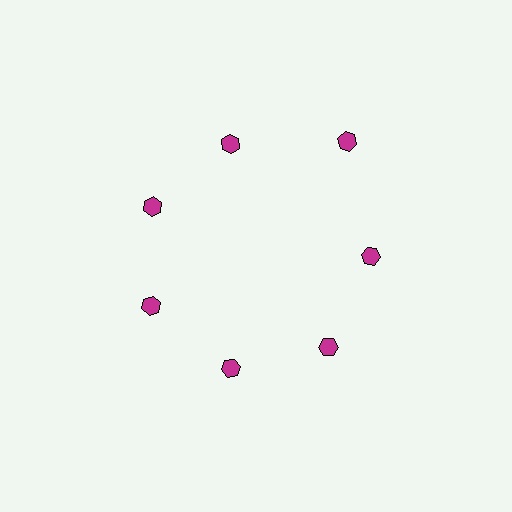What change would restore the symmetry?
The symmetry would be restored by moving it inward, back onto the ring so that all 7 hexagons sit at equal angles and equal distance from the center.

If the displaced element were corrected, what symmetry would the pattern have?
It would have 7-fold rotational symmetry — the pattern would map onto itself every 51 degrees.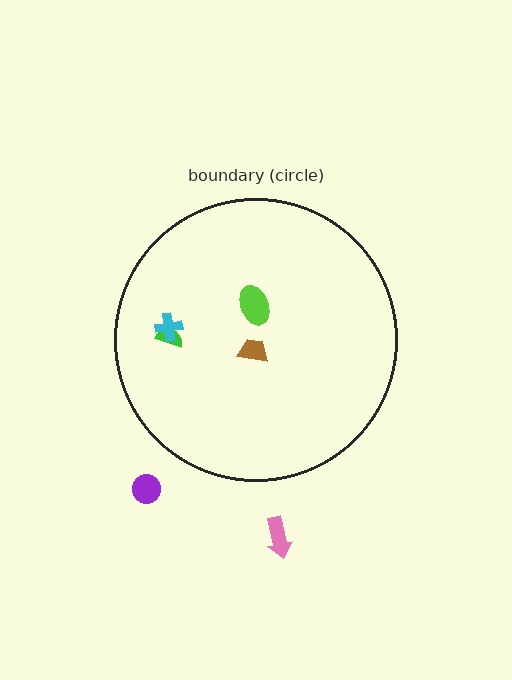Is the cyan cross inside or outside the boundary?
Inside.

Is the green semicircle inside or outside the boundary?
Inside.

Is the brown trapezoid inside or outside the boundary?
Inside.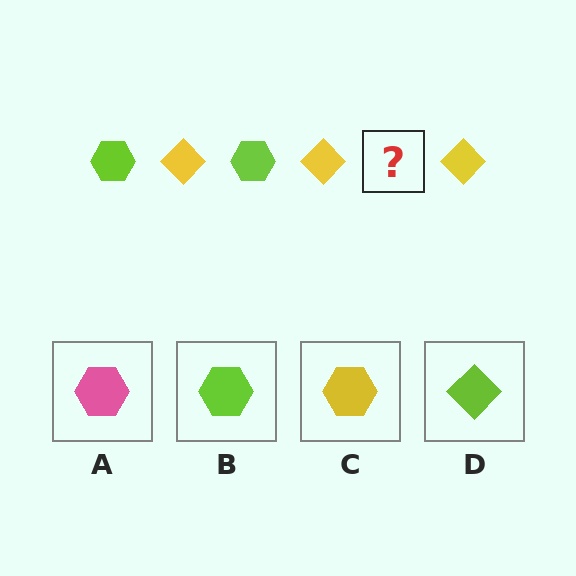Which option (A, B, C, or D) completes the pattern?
B.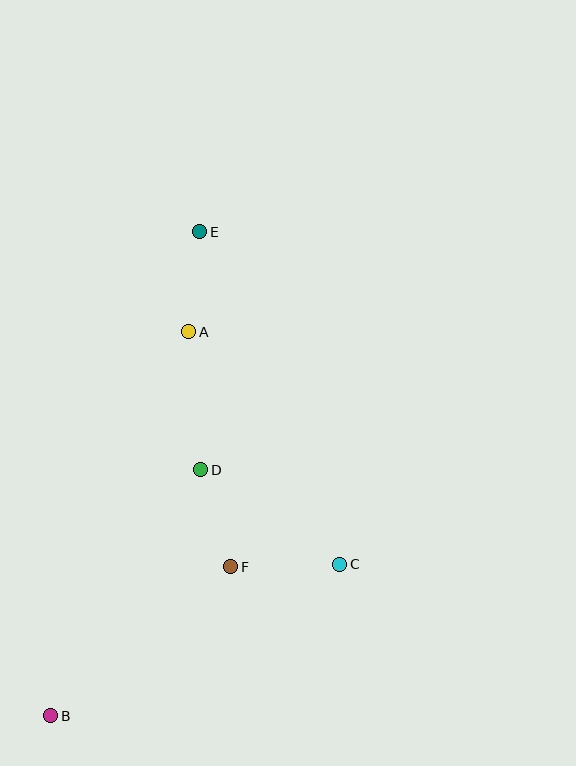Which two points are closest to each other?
Points A and E are closest to each other.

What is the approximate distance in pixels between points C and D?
The distance between C and D is approximately 168 pixels.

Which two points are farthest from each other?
Points B and E are farthest from each other.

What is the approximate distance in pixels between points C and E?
The distance between C and E is approximately 361 pixels.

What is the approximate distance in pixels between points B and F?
The distance between B and F is approximately 234 pixels.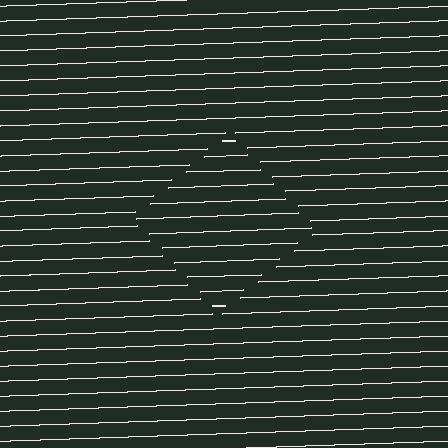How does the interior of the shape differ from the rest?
The interior of the shape contains the same grating, shifted by half a period — the contour is defined by the phase discontinuity where line-ends from the inner and outer gratings abut.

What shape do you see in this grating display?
An illusory square. The interior of the shape contains the same grating, shifted by half a period — the contour is defined by the phase discontinuity where line-ends from the inner and outer gratings abut.